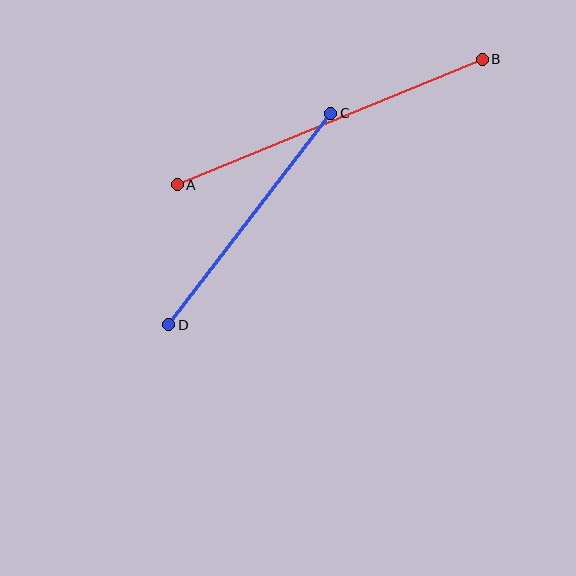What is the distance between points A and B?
The distance is approximately 330 pixels.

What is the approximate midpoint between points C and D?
The midpoint is at approximately (250, 219) pixels.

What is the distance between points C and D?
The distance is approximately 267 pixels.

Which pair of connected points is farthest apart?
Points A and B are farthest apart.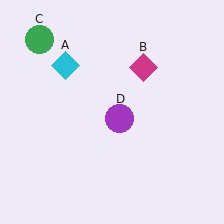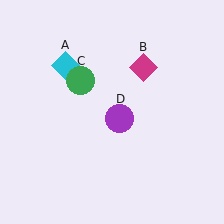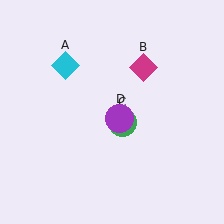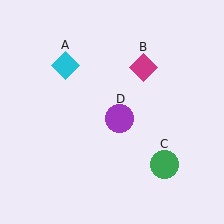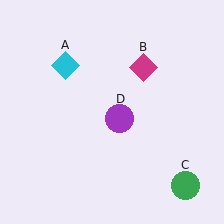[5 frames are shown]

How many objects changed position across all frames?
1 object changed position: green circle (object C).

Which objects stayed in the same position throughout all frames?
Cyan diamond (object A) and magenta diamond (object B) and purple circle (object D) remained stationary.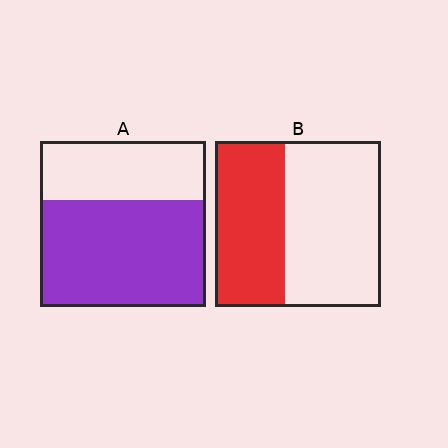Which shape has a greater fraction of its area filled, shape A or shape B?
Shape A.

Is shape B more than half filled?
No.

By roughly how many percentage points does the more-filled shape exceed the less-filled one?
By roughly 20 percentage points (A over B).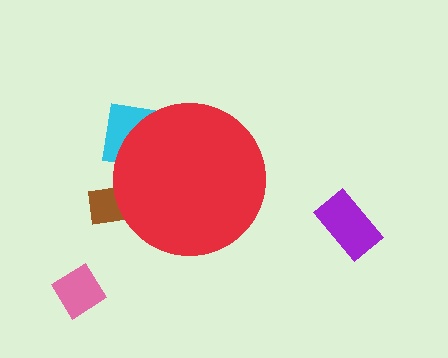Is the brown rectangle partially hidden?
Yes, the brown rectangle is partially hidden behind the red circle.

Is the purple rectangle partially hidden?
No, the purple rectangle is fully visible.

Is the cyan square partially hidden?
Yes, the cyan square is partially hidden behind the red circle.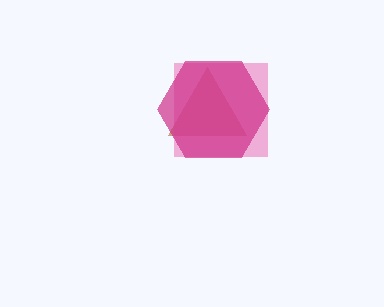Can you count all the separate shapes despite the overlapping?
Yes, there are 3 separate shapes.